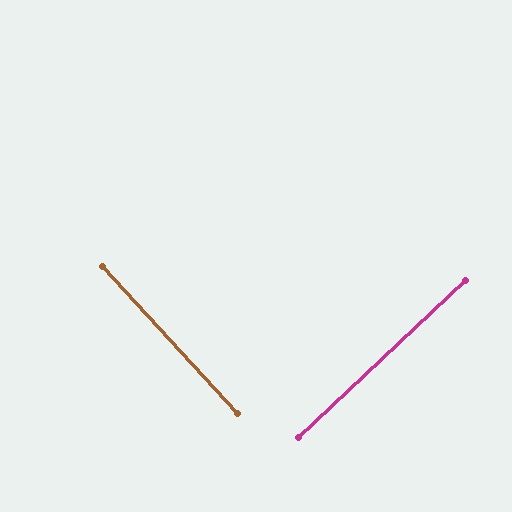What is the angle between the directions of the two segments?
Approximately 89 degrees.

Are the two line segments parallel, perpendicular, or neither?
Perpendicular — they meet at approximately 89°.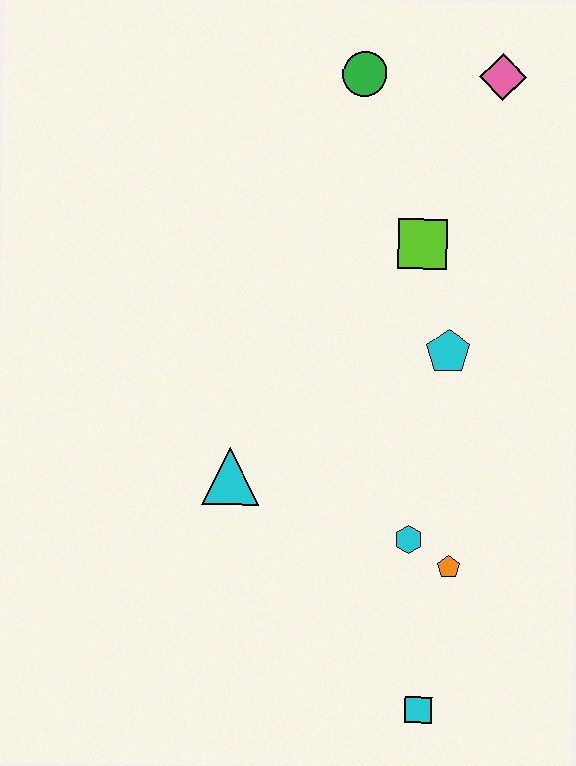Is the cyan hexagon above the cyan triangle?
No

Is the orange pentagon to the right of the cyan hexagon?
Yes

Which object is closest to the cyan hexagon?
The orange pentagon is closest to the cyan hexagon.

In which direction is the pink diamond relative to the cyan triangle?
The pink diamond is above the cyan triangle.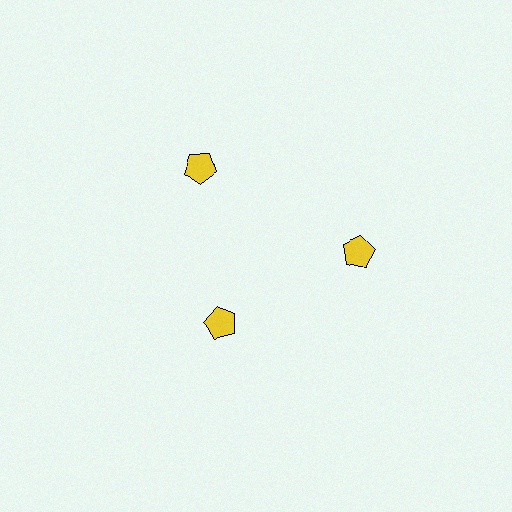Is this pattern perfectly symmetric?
No. The 3 yellow pentagons are arranged in a ring, but one element near the 7 o'clock position is pulled inward toward the center, breaking the 3-fold rotational symmetry.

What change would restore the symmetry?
The symmetry would be restored by moving it outward, back onto the ring so that all 3 pentagons sit at equal angles and equal distance from the center.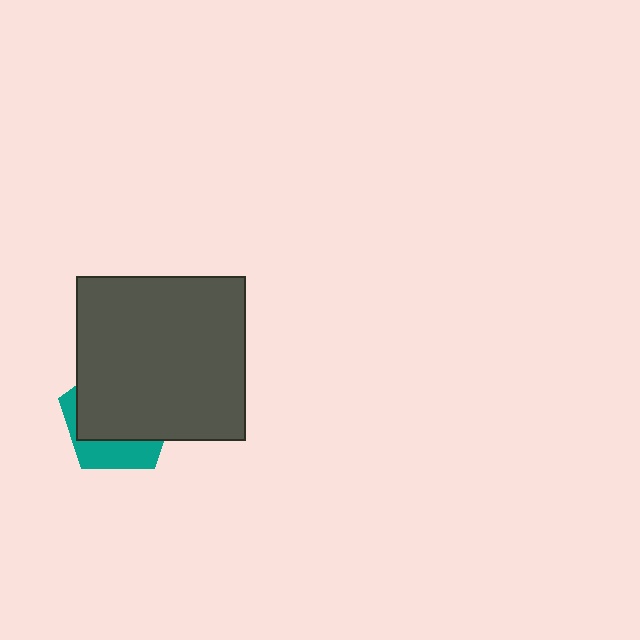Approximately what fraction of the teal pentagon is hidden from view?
Roughly 70% of the teal pentagon is hidden behind the dark gray rectangle.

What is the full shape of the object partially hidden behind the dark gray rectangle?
The partially hidden object is a teal pentagon.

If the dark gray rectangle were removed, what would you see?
You would see the complete teal pentagon.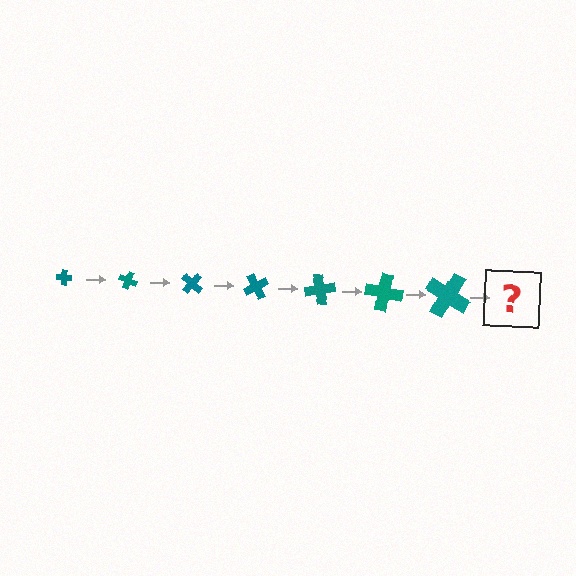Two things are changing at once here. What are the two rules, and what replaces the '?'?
The two rules are that the cross grows larger each step and it rotates 20 degrees each step. The '?' should be a cross, larger than the previous one and rotated 140 degrees from the start.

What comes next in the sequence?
The next element should be a cross, larger than the previous one and rotated 140 degrees from the start.